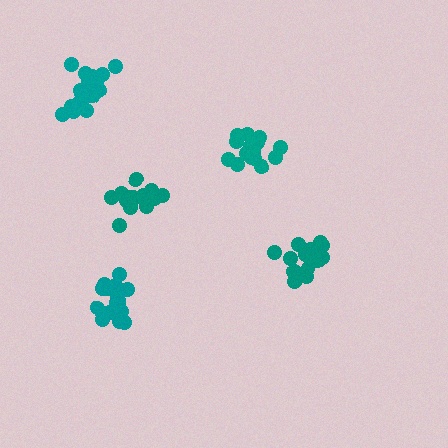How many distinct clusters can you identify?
There are 5 distinct clusters.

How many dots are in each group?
Group 1: 17 dots, Group 2: 19 dots, Group 3: 15 dots, Group 4: 20 dots, Group 5: 17 dots (88 total).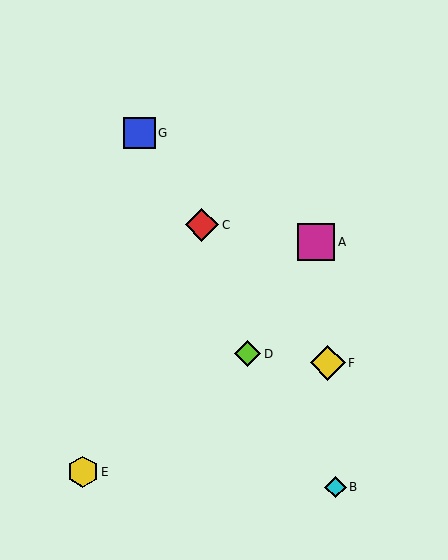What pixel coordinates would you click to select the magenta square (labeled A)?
Click at (316, 242) to select the magenta square A.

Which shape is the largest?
The magenta square (labeled A) is the largest.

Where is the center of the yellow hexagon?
The center of the yellow hexagon is at (83, 472).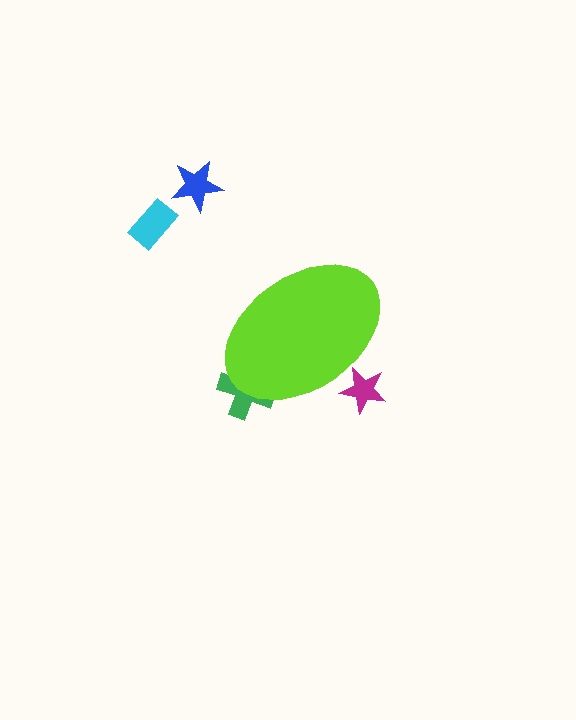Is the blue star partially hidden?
No, the blue star is fully visible.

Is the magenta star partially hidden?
Yes, the magenta star is partially hidden behind the lime ellipse.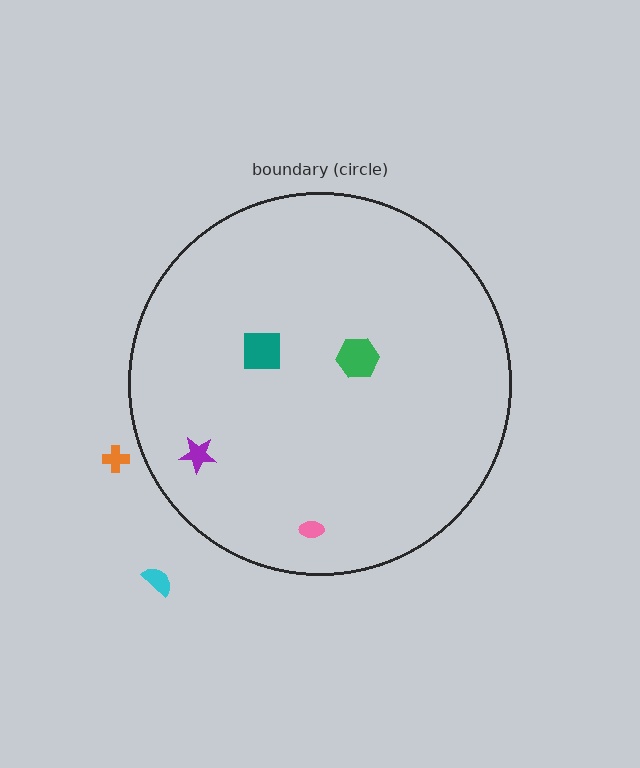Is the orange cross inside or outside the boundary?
Outside.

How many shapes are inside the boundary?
4 inside, 2 outside.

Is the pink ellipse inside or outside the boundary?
Inside.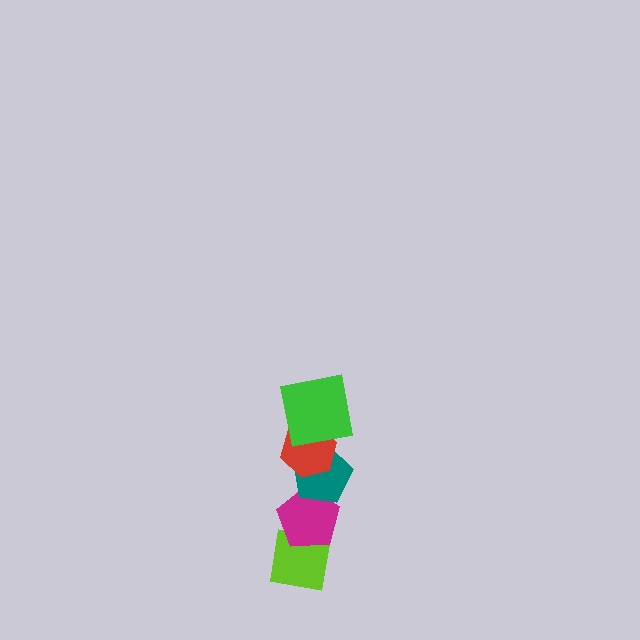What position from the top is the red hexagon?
The red hexagon is 2nd from the top.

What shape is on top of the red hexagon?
The green square is on top of the red hexagon.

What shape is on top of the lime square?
The magenta pentagon is on top of the lime square.